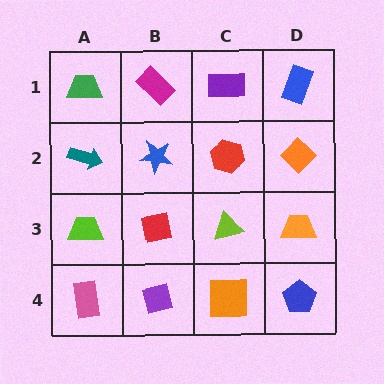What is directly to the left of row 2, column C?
A blue star.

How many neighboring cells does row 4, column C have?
3.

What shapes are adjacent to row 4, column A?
A lime trapezoid (row 3, column A), a purple square (row 4, column B).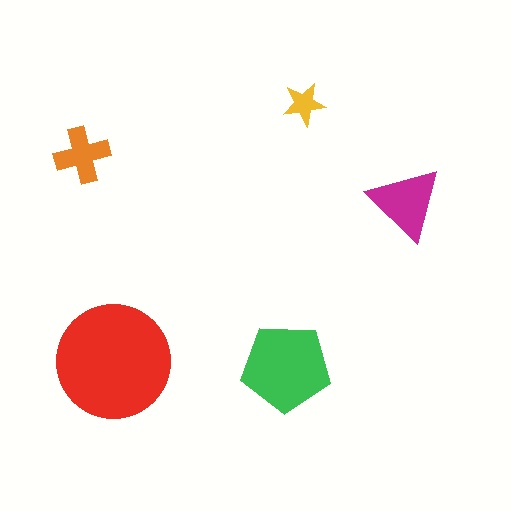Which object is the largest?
The red circle.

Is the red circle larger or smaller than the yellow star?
Larger.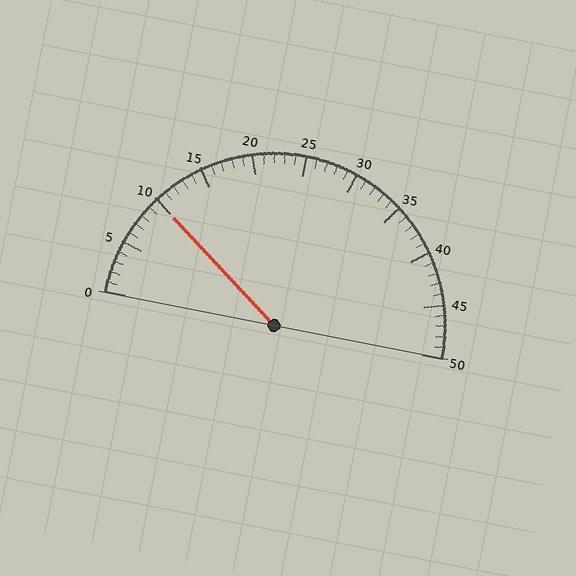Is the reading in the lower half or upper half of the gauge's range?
The reading is in the lower half of the range (0 to 50).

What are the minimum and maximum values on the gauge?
The gauge ranges from 0 to 50.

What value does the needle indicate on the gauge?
The needle indicates approximately 10.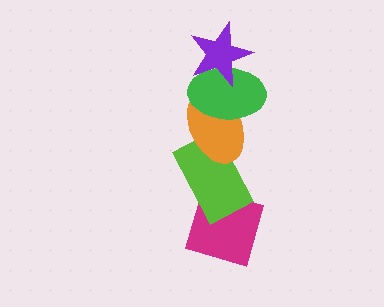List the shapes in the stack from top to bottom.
From top to bottom: the purple star, the green ellipse, the orange ellipse, the lime rectangle, the magenta diamond.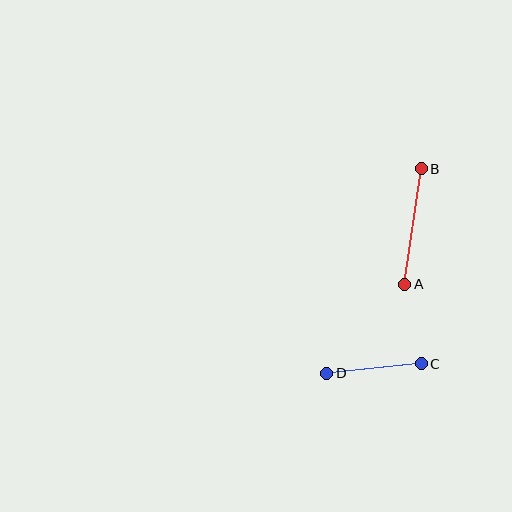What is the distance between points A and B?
The distance is approximately 117 pixels.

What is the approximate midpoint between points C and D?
The midpoint is at approximately (374, 369) pixels.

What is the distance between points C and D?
The distance is approximately 95 pixels.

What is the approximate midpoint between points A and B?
The midpoint is at approximately (413, 227) pixels.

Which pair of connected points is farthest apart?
Points A and B are farthest apart.